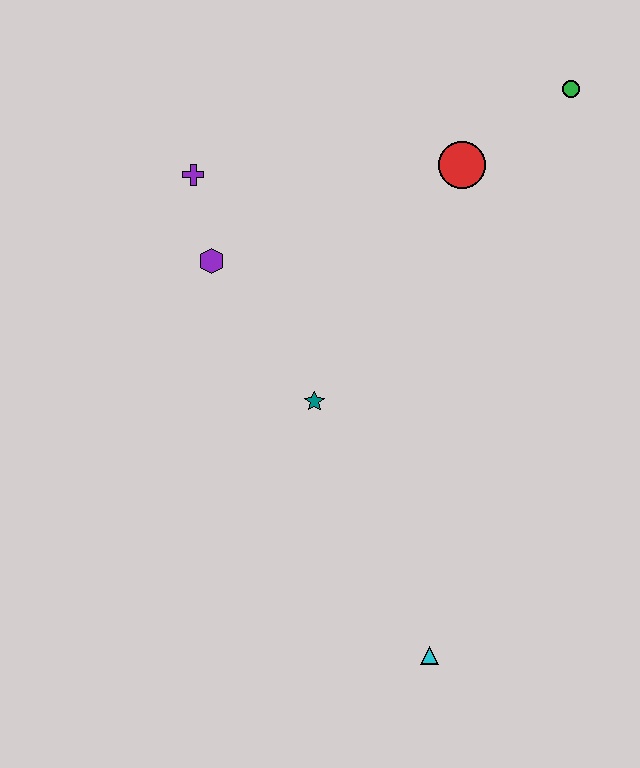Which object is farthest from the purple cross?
The cyan triangle is farthest from the purple cross.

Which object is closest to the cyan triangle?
The teal star is closest to the cyan triangle.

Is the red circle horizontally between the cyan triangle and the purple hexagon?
No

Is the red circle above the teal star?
Yes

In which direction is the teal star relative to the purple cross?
The teal star is below the purple cross.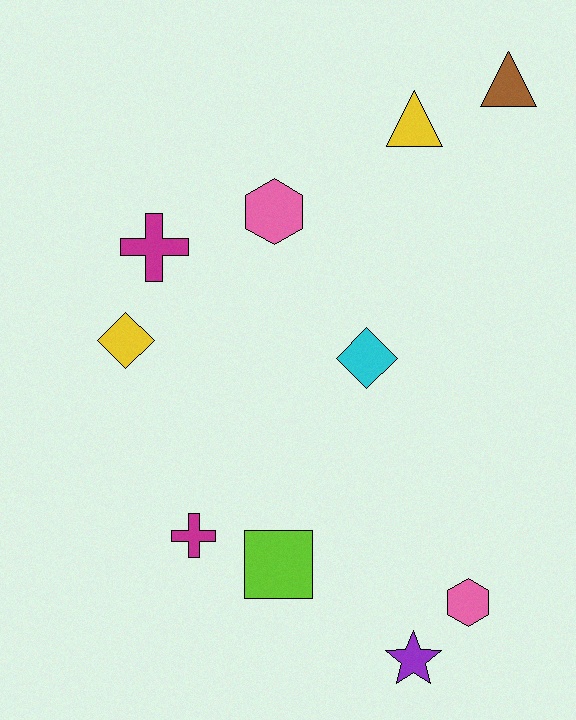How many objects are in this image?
There are 10 objects.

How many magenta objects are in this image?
There are 2 magenta objects.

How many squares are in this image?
There is 1 square.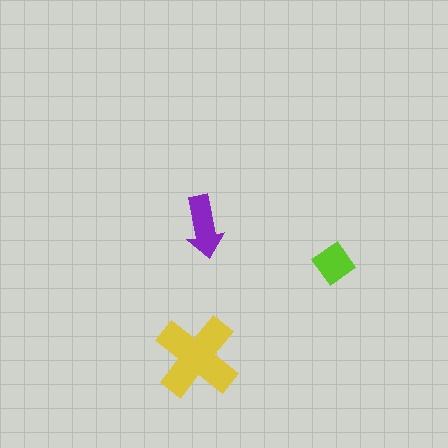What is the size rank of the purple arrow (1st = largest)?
2nd.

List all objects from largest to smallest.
The yellow cross, the purple arrow, the lime diamond.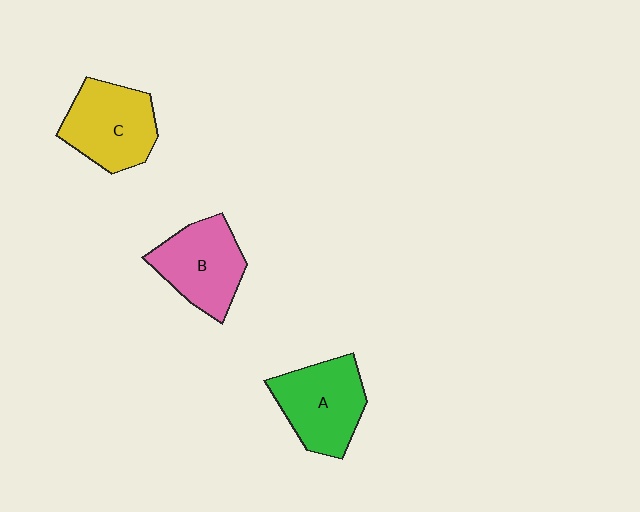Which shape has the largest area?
Shape A (green).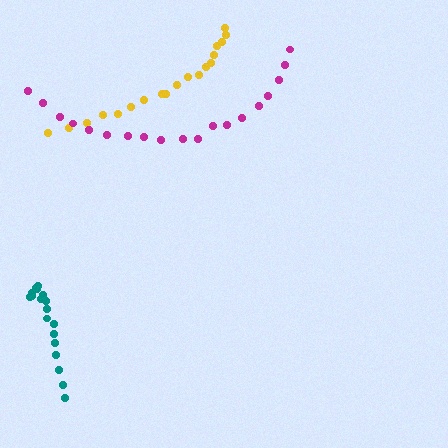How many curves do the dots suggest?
There are 3 distinct paths.